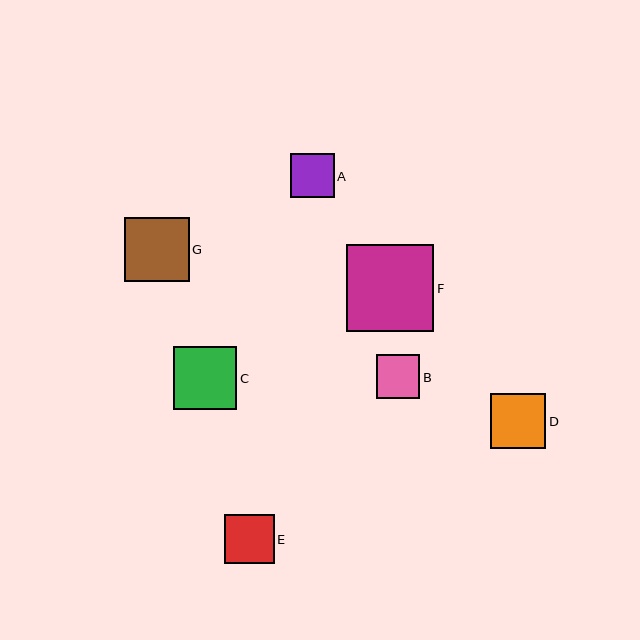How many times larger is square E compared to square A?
Square E is approximately 1.1 times the size of square A.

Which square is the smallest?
Square A is the smallest with a size of approximately 44 pixels.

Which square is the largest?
Square F is the largest with a size of approximately 87 pixels.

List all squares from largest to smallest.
From largest to smallest: F, G, C, D, E, B, A.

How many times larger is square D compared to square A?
Square D is approximately 1.3 times the size of square A.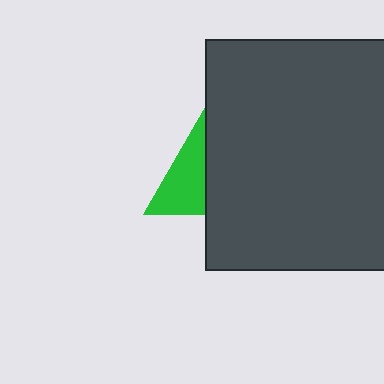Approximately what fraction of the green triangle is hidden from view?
Roughly 53% of the green triangle is hidden behind the dark gray square.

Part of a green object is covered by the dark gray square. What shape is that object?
It is a triangle.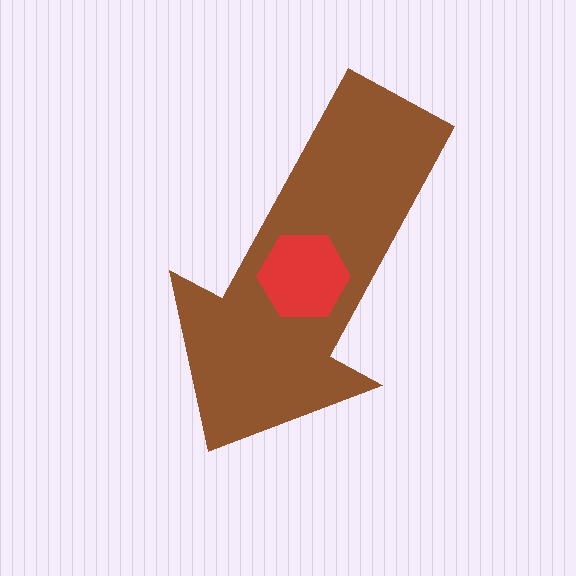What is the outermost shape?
The brown arrow.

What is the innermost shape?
The red hexagon.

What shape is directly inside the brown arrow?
The red hexagon.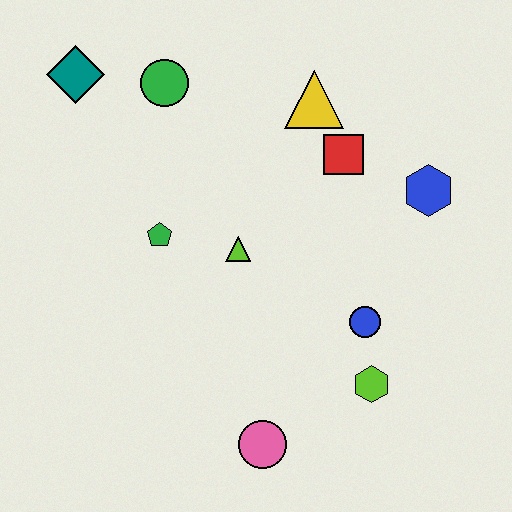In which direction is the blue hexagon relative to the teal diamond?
The blue hexagon is to the right of the teal diamond.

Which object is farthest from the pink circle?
The teal diamond is farthest from the pink circle.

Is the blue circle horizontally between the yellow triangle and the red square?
No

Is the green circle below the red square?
No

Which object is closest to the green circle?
The teal diamond is closest to the green circle.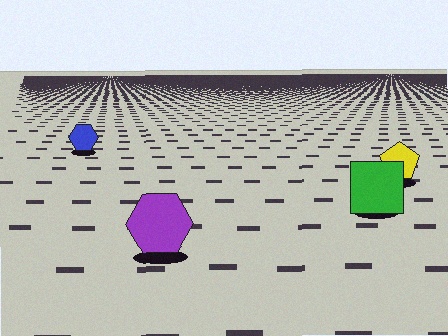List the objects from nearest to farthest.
From nearest to farthest: the purple hexagon, the green square, the yellow pentagon, the blue hexagon.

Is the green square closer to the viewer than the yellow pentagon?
Yes. The green square is closer — you can tell from the texture gradient: the ground texture is coarser near it.